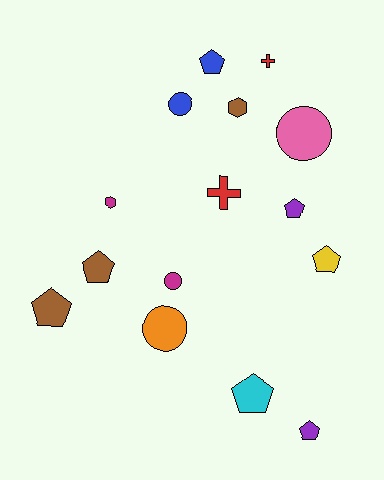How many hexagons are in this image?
There are 2 hexagons.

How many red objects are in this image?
There are 2 red objects.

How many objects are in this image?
There are 15 objects.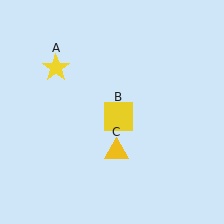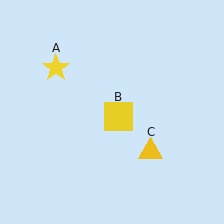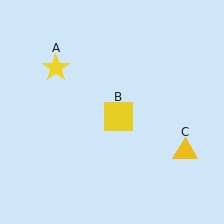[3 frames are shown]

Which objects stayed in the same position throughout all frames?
Yellow star (object A) and yellow square (object B) remained stationary.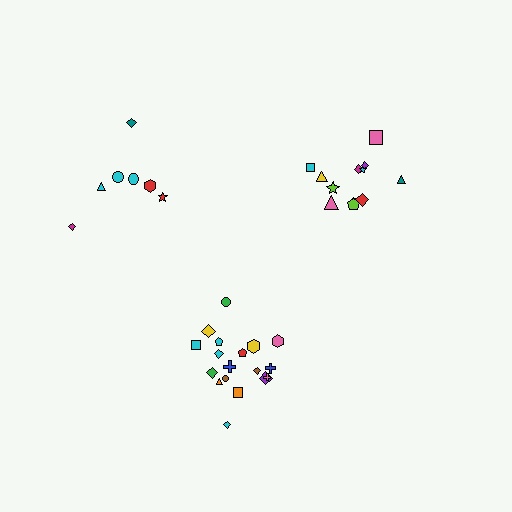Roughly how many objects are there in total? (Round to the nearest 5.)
Roughly 35 objects in total.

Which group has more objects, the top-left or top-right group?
The top-right group.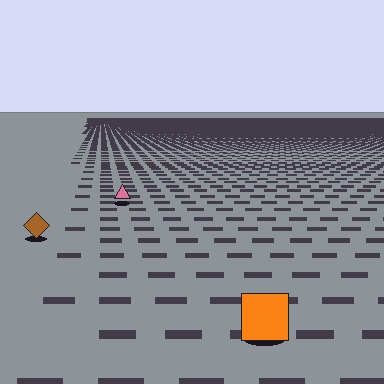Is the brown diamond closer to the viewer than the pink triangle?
Yes. The brown diamond is closer — you can tell from the texture gradient: the ground texture is coarser near it.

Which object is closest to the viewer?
The orange square is closest. The texture marks near it are larger and more spread out.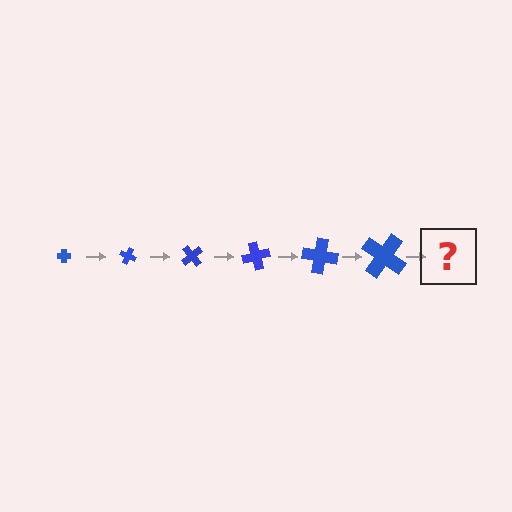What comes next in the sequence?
The next element should be a cross, larger than the previous one and rotated 150 degrees from the start.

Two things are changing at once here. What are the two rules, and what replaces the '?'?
The two rules are that the cross grows larger each step and it rotates 25 degrees each step. The '?' should be a cross, larger than the previous one and rotated 150 degrees from the start.